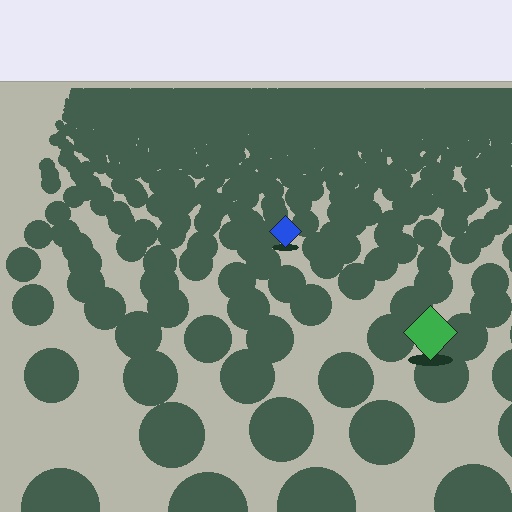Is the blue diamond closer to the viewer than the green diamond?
No. The green diamond is closer — you can tell from the texture gradient: the ground texture is coarser near it.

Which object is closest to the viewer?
The green diamond is closest. The texture marks near it are larger and more spread out.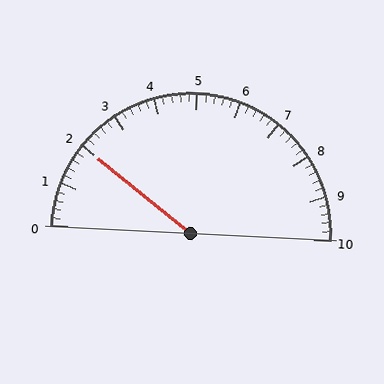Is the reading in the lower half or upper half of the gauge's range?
The reading is in the lower half of the range (0 to 10).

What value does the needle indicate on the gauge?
The needle indicates approximately 2.0.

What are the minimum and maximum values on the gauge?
The gauge ranges from 0 to 10.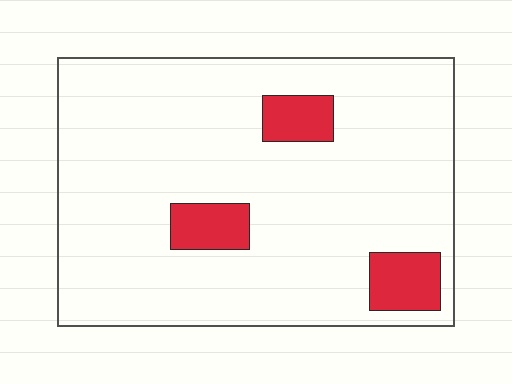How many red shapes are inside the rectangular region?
3.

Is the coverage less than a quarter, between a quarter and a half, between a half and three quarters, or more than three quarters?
Less than a quarter.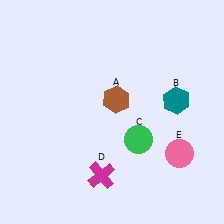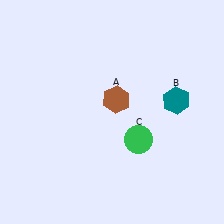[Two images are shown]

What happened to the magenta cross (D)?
The magenta cross (D) was removed in Image 2. It was in the bottom-left area of Image 1.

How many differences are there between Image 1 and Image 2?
There are 2 differences between the two images.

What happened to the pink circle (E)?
The pink circle (E) was removed in Image 2. It was in the bottom-right area of Image 1.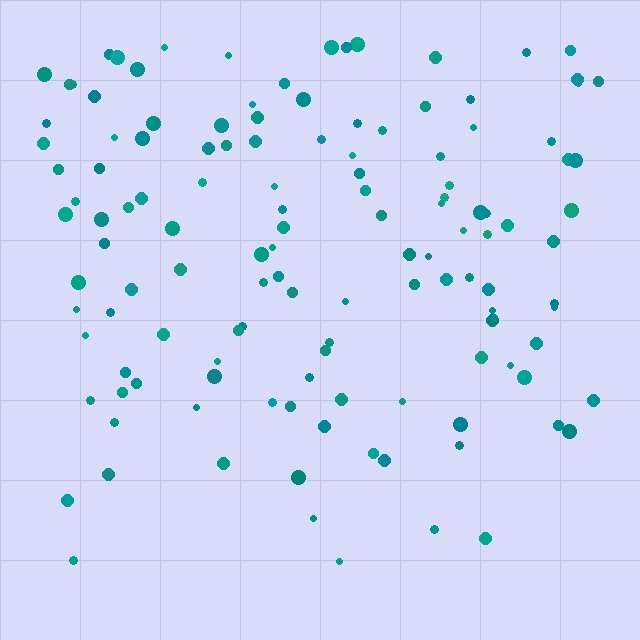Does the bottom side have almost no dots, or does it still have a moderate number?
Still a moderate number, just noticeably fewer than the top.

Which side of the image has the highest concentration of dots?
The top.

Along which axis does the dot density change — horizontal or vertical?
Vertical.